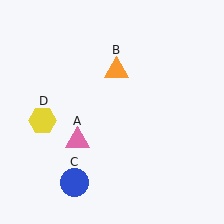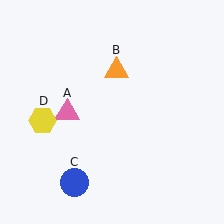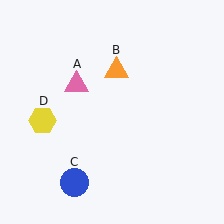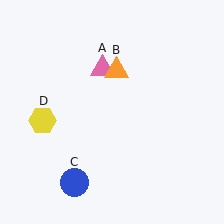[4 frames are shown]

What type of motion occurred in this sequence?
The pink triangle (object A) rotated clockwise around the center of the scene.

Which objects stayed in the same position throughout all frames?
Orange triangle (object B) and blue circle (object C) and yellow hexagon (object D) remained stationary.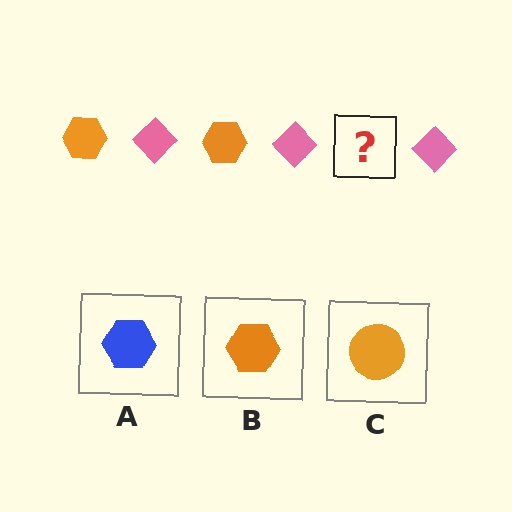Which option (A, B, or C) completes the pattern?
B.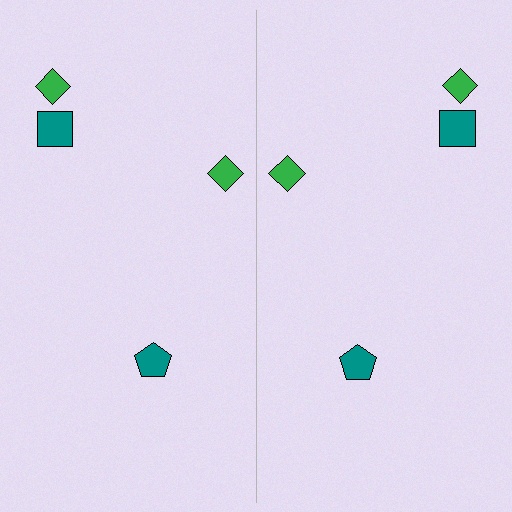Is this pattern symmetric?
Yes, this pattern has bilateral (reflection) symmetry.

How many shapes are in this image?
There are 8 shapes in this image.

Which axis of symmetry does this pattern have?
The pattern has a vertical axis of symmetry running through the center of the image.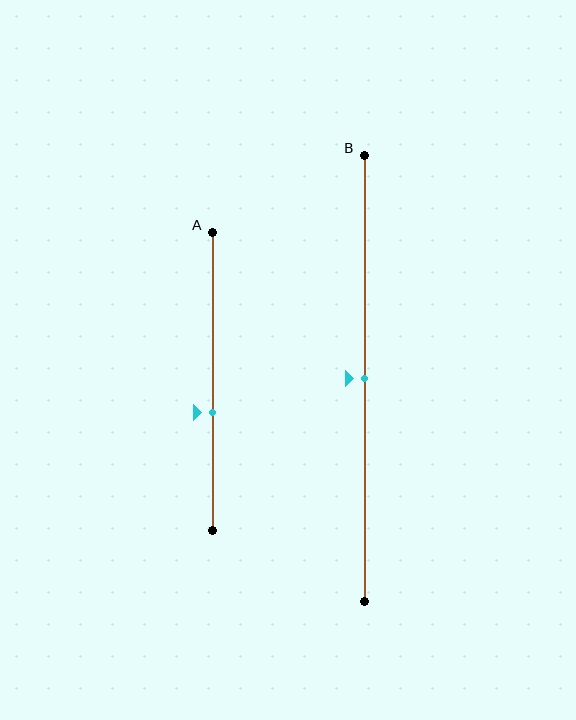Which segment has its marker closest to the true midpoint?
Segment B has its marker closest to the true midpoint.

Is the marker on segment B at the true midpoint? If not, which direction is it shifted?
Yes, the marker on segment B is at the true midpoint.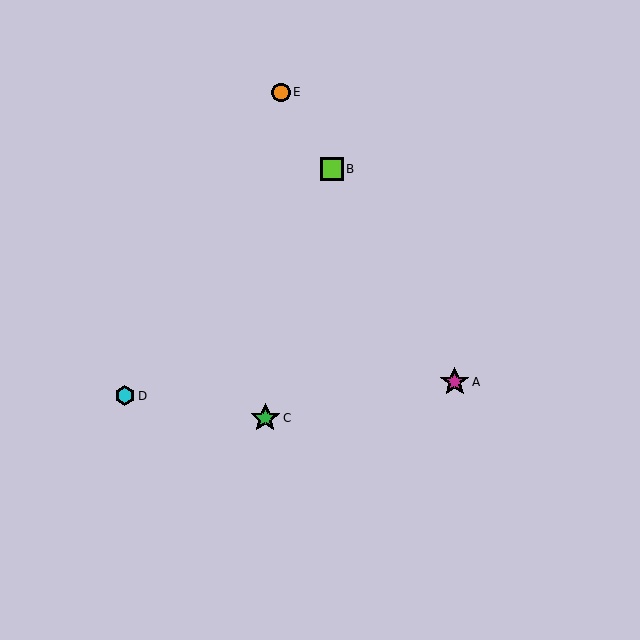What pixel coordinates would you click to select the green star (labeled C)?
Click at (265, 418) to select the green star C.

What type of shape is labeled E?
Shape E is an orange circle.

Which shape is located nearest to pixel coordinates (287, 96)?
The orange circle (labeled E) at (281, 92) is nearest to that location.